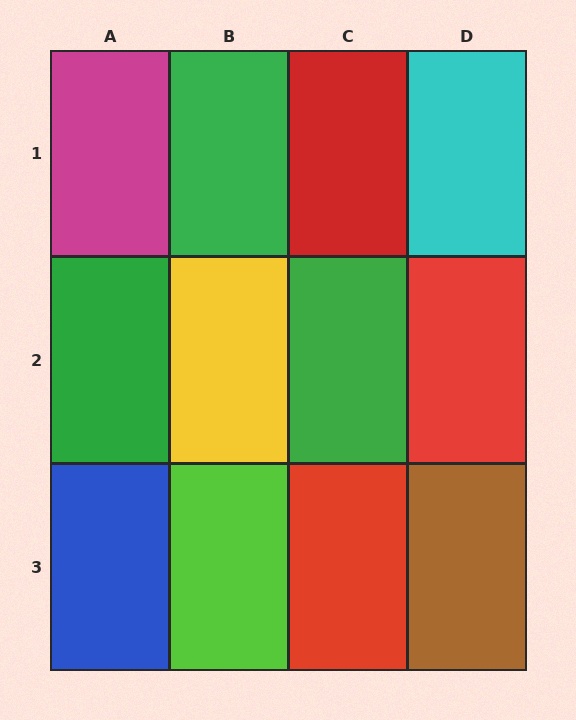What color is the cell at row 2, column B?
Yellow.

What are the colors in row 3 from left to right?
Blue, lime, red, brown.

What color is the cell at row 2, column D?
Red.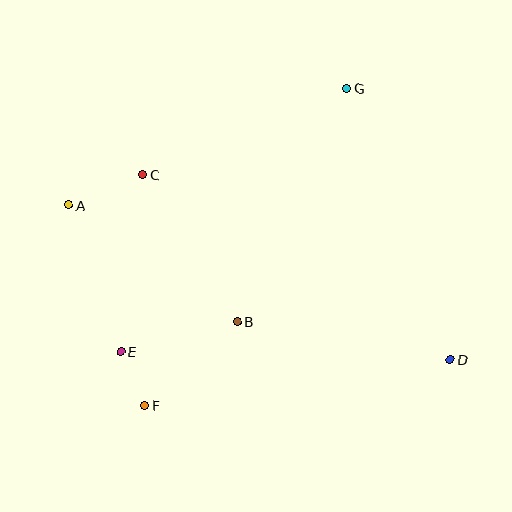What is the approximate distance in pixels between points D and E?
The distance between D and E is approximately 330 pixels.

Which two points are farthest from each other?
Points A and D are farthest from each other.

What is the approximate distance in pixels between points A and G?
The distance between A and G is approximately 302 pixels.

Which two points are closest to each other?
Points E and F are closest to each other.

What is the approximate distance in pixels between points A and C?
The distance between A and C is approximately 80 pixels.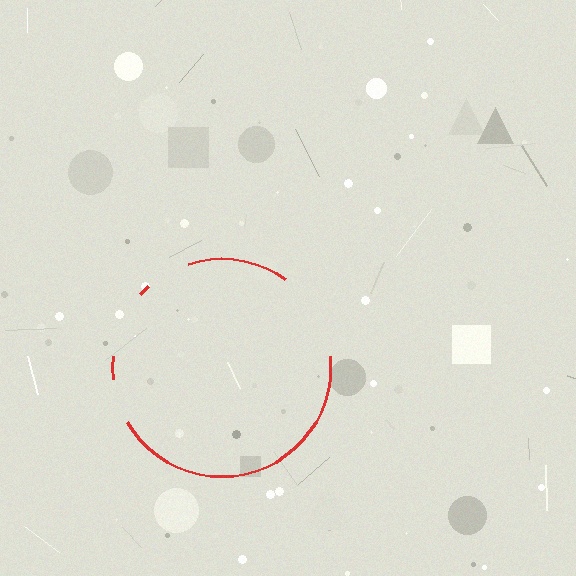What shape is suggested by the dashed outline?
The dashed outline suggests a circle.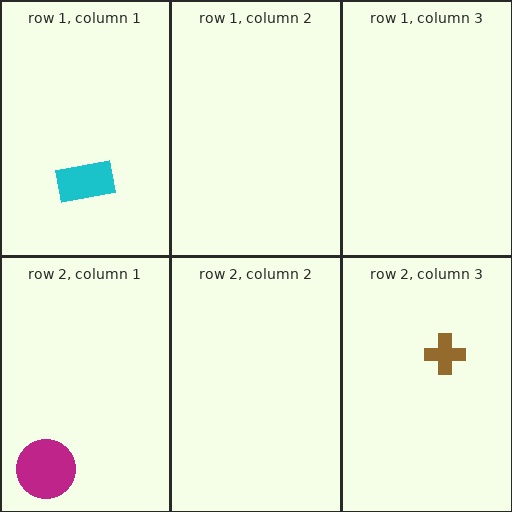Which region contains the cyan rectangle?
The row 1, column 1 region.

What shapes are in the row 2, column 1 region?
The magenta circle.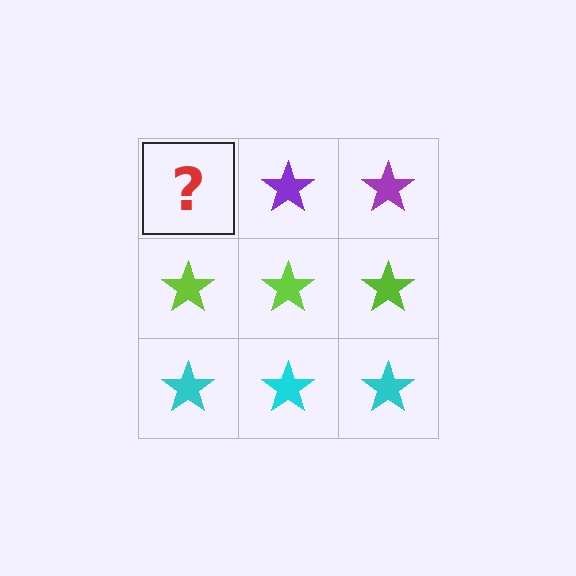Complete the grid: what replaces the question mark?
The question mark should be replaced with a purple star.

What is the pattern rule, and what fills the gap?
The rule is that each row has a consistent color. The gap should be filled with a purple star.